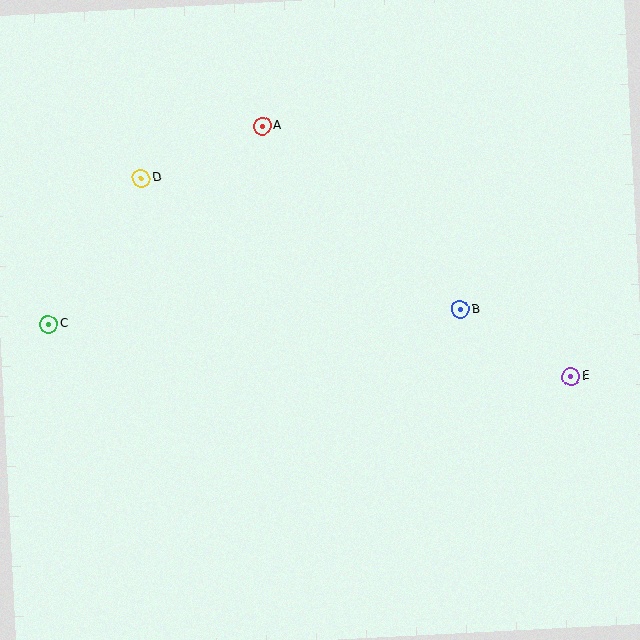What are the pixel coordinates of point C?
Point C is at (49, 324).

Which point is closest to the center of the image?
Point B at (460, 310) is closest to the center.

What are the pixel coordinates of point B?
Point B is at (460, 310).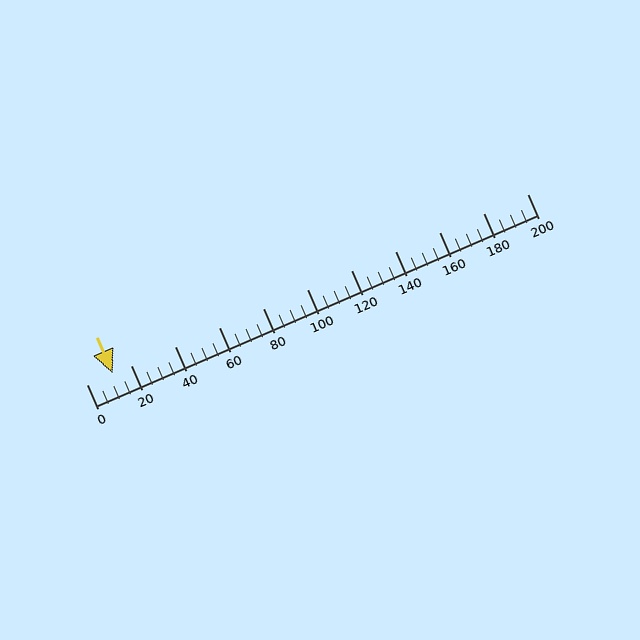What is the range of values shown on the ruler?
The ruler shows values from 0 to 200.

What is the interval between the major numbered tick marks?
The major tick marks are spaced 20 units apart.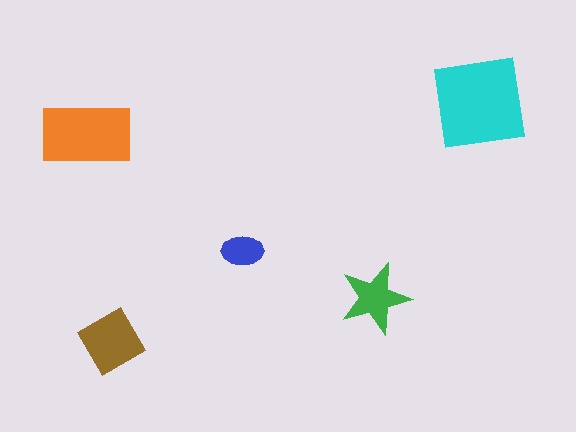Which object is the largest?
The cyan square.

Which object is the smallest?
The blue ellipse.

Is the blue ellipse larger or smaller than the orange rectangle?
Smaller.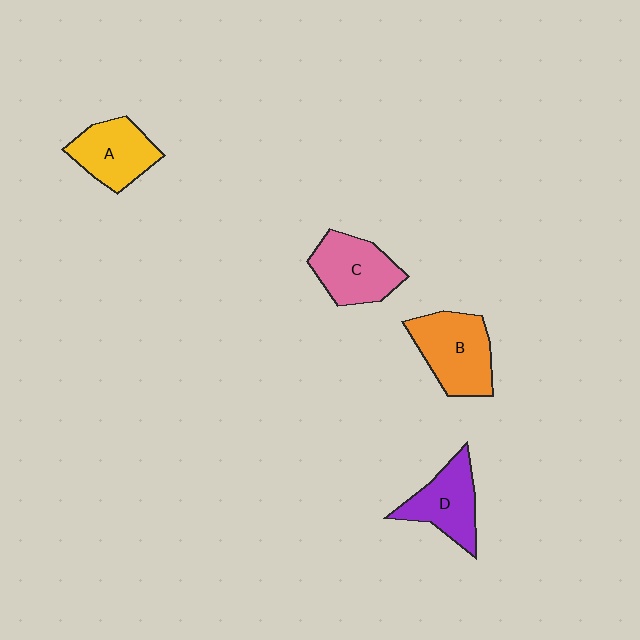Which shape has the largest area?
Shape B (orange).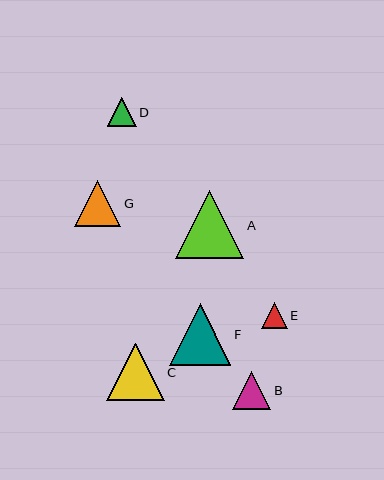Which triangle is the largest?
Triangle A is the largest with a size of approximately 68 pixels.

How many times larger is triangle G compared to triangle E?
Triangle G is approximately 1.8 times the size of triangle E.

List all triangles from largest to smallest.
From largest to smallest: A, F, C, G, B, D, E.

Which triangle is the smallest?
Triangle E is the smallest with a size of approximately 26 pixels.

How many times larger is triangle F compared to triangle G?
Triangle F is approximately 1.3 times the size of triangle G.